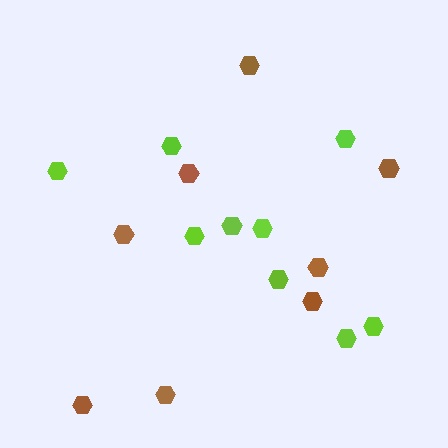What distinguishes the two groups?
There are 2 groups: one group of brown hexagons (8) and one group of lime hexagons (9).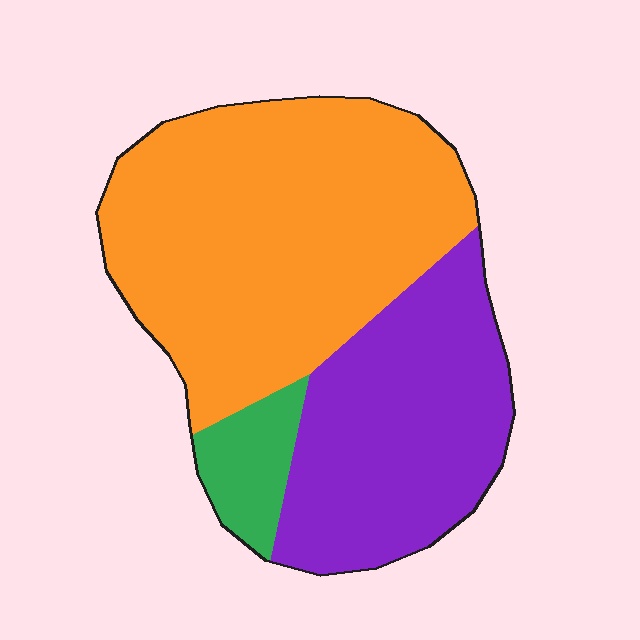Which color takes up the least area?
Green, at roughly 10%.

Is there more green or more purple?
Purple.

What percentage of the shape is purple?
Purple covers roughly 35% of the shape.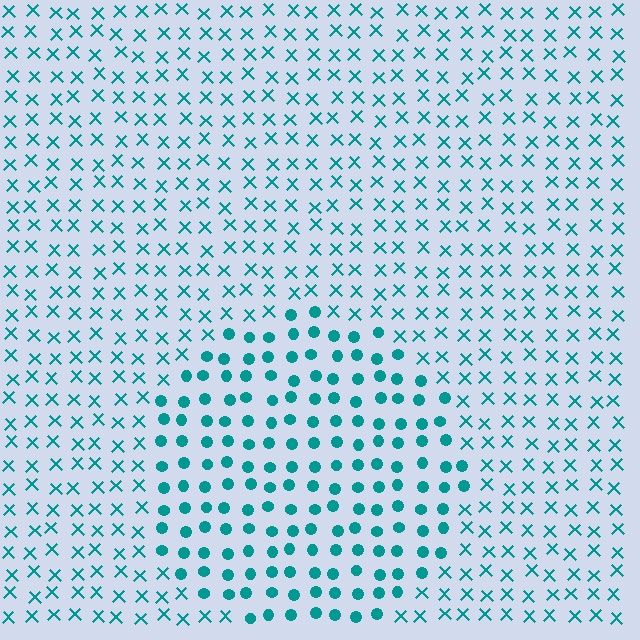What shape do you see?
I see a circle.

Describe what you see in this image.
The image is filled with small teal elements arranged in a uniform grid. A circle-shaped region contains circles, while the surrounding area contains X marks. The boundary is defined purely by the change in element shape.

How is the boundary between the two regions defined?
The boundary is defined by a change in element shape: circles inside vs. X marks outside. All elements share the same color and spacing.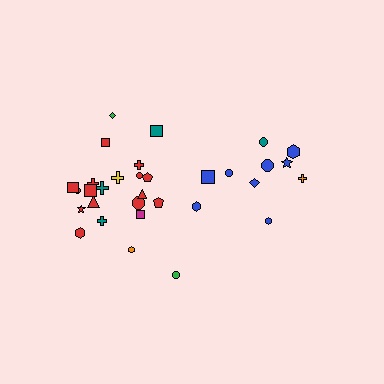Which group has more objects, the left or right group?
The left group.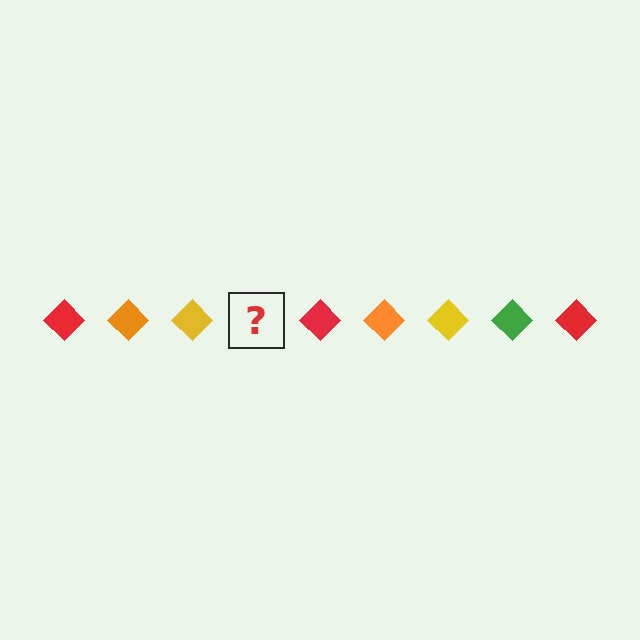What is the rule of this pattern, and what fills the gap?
The rule is that the pattern cycles through red, orange, yellow, green diamonds. The gap should be filled with a green diamond.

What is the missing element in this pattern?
The missing element is a green diamond.